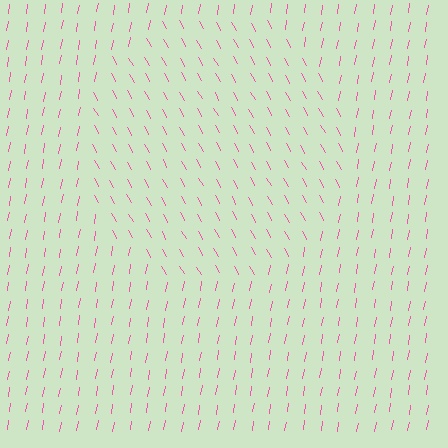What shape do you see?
I see a circle.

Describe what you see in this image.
The image is filled with small pink line segments. A circle region in the image has lines oriented differently from the surrounding lines, creating a visible texture boundary.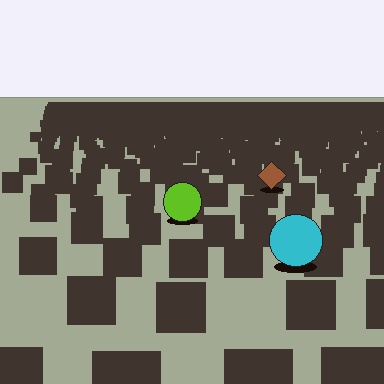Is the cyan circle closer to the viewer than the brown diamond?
Yes. The cyan circle is closer — you can tell from the texture gradient: the ground texture is coarser near it.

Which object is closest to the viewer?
The cyan circle is closest. The texture marks near it are larger and more spread out.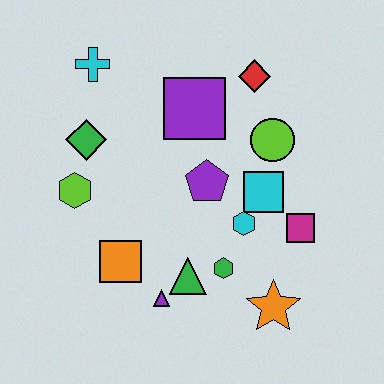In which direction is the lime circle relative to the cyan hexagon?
The lime circle is above the cyan hexagon.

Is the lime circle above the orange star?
Yes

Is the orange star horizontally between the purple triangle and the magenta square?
Yes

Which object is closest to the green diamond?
The lime hexagon is closest to the green diamond.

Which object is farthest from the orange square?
The red diamond is farthest from the orange square.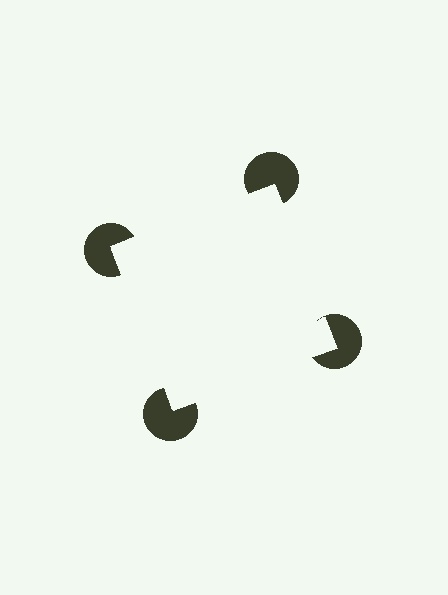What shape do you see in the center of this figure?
An illusory square — its edges are inferred from the aligned wedge cuts in the pac-man discs, not physically drawn.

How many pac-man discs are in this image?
There are 4 — one at each vertex of the illusory square.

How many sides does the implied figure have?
4 sides.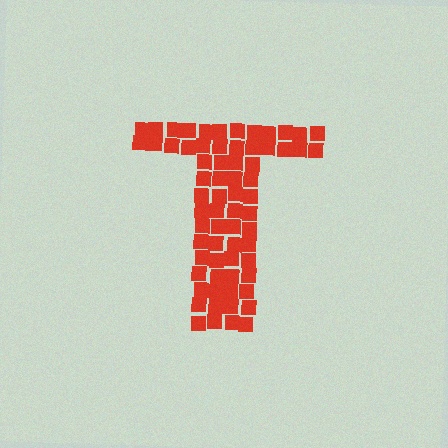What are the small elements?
The small elements are squares.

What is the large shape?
The large shape is the letter T.